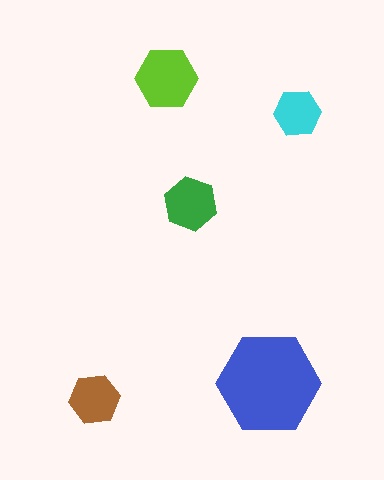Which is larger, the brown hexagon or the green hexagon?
The green one.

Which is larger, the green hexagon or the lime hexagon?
The lime one.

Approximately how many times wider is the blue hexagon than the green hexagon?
About 2 times wider.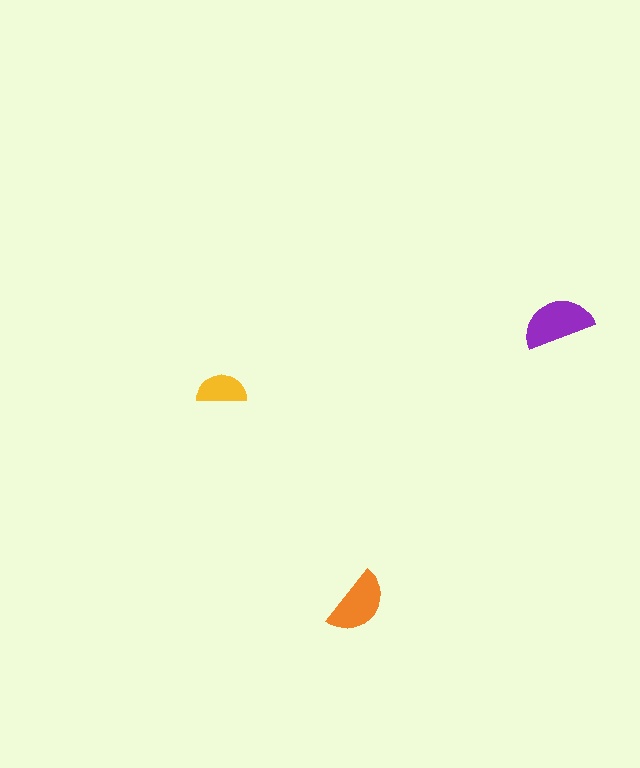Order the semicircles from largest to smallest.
the purple one, the orange one, the yellow one.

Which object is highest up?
The purple semicircle is topmost.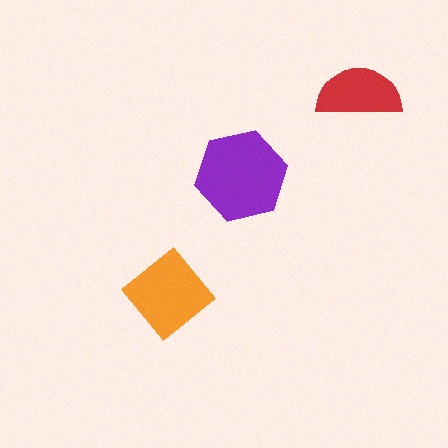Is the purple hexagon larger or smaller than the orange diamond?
Larger.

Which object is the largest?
The purple hexagon.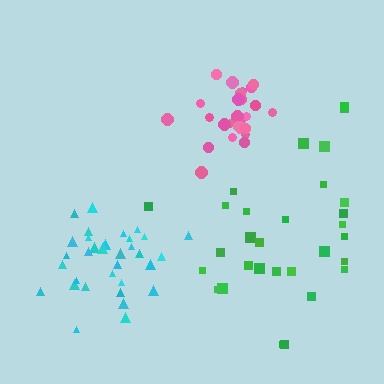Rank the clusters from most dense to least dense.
pink, cyan, green.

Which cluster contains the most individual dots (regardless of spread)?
Cyan (34).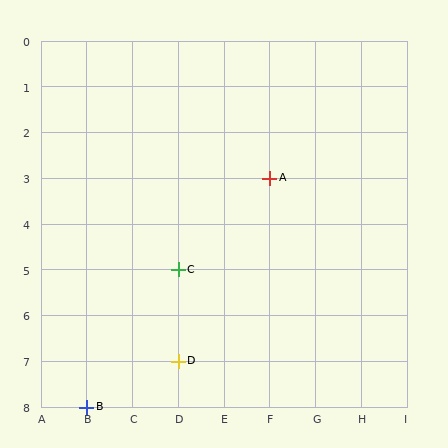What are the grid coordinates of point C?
Point C is at grid coordinates (D, 5).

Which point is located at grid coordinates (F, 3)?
Point A is at (F, 3).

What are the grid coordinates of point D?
Point D is at grid coordinates (D, 7).